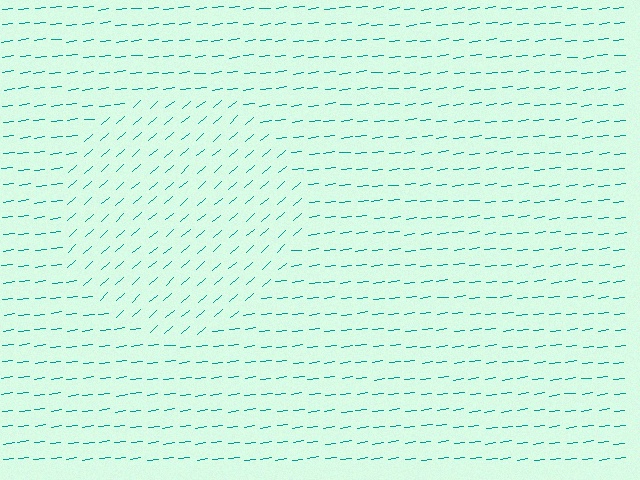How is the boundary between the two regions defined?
The boundary is defined purely by a change in line orientation (approximately 34 degrees difference). All lines are the same color and thickness.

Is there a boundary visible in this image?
Yes, there is a texture boundary formed by a change in line orientation.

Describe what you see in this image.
The image is filled with small teal line segments. A circle region in the image has lines oriented differently from the surrounding lines, creating a visible texture boundary.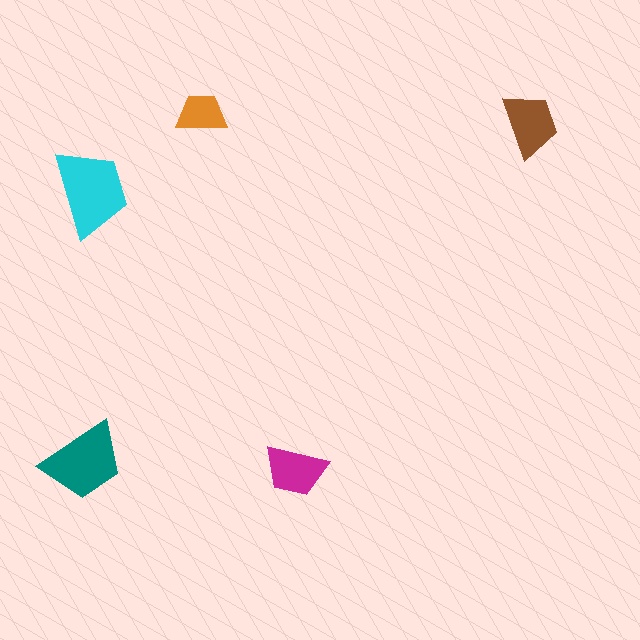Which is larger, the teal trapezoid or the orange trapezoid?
The teal one.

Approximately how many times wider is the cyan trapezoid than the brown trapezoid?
About 1.5 times wider.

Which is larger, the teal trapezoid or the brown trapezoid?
The teal one.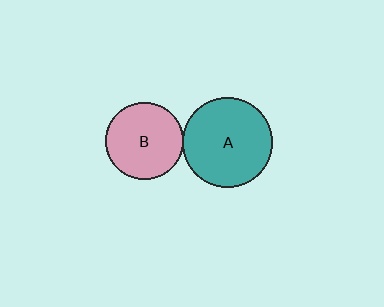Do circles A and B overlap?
Yes.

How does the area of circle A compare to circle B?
Approximately 1.4 times.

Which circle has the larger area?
Circle A (teal).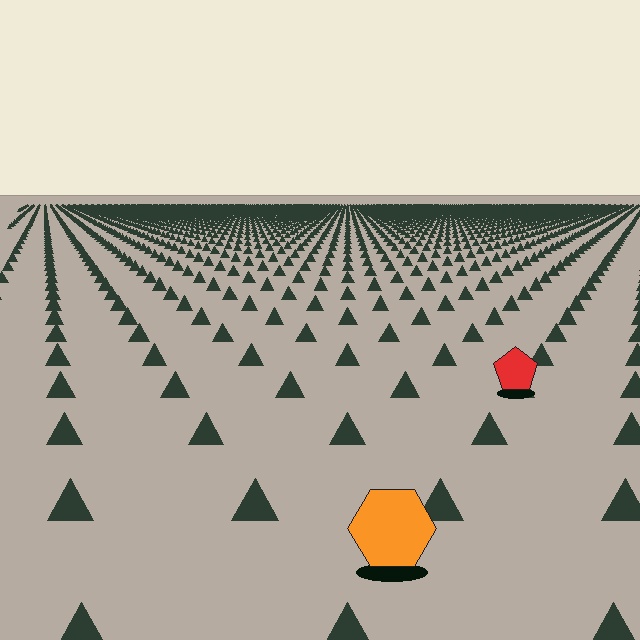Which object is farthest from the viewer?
The red pentagon is farthest from the viewer. It appears smaller and the ground texture around it is denser.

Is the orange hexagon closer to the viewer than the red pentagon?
Yes. The orange hexagon is closer — you can tell from the texture gradient: the ground texture is coarser near it.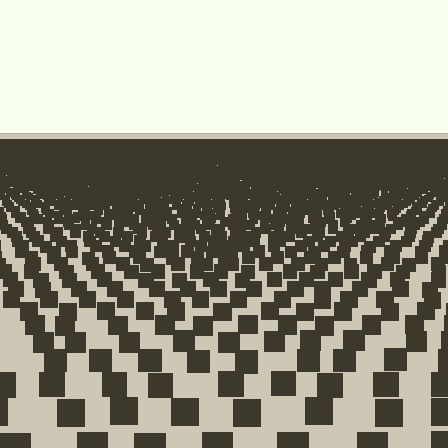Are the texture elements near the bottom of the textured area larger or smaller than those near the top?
Larger. Near the bottom, elements are closer to the viewer and appear at a bigger on-screen size.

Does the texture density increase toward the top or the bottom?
Density increases toward the top.